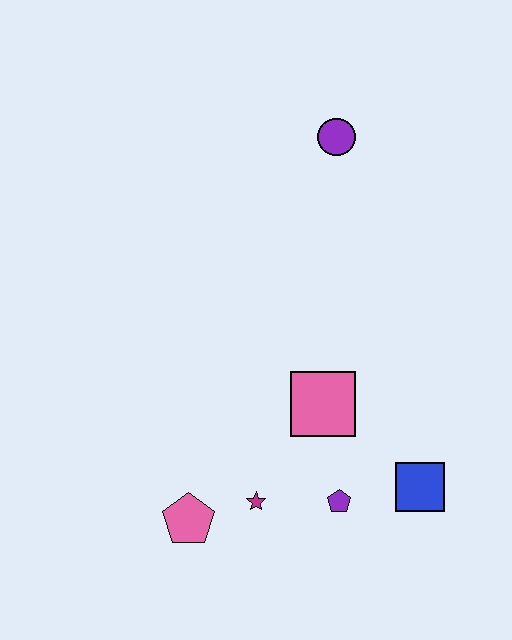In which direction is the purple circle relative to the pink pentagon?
The purple circle is above the pink pentagon.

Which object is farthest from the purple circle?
The pink pentagon is farthest from the purple circle.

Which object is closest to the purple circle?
The pink square is closest to the purple circle.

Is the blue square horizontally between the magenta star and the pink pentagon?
No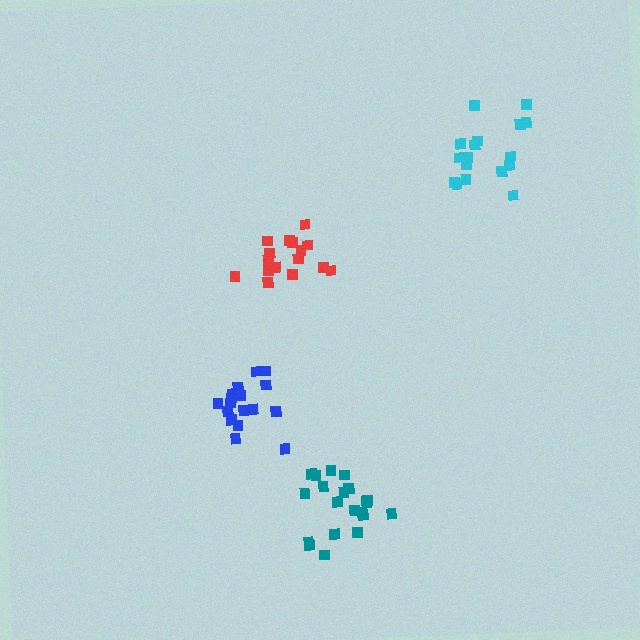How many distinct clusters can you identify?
There are 4 distinct clusters.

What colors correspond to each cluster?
The clusters are colored: red, blue, cyan, teal.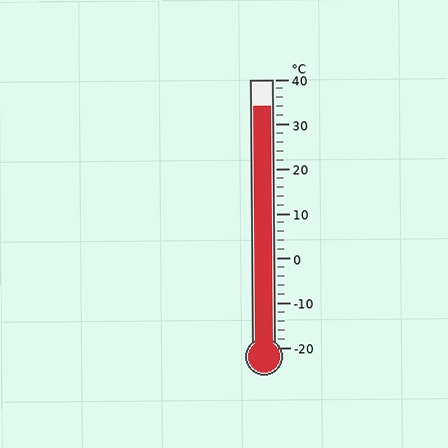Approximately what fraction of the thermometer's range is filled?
The thermometer is filled to approximately 90% of its range.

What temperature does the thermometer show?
The thermometer shows approximately 34°C.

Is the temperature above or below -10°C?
The temperature is above -10°C.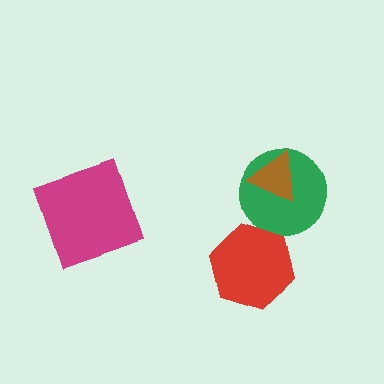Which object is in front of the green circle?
The brown triangle is in front of the green circle.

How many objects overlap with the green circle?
1 object overlaps with the green circle.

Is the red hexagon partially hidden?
No, no other shape covers it.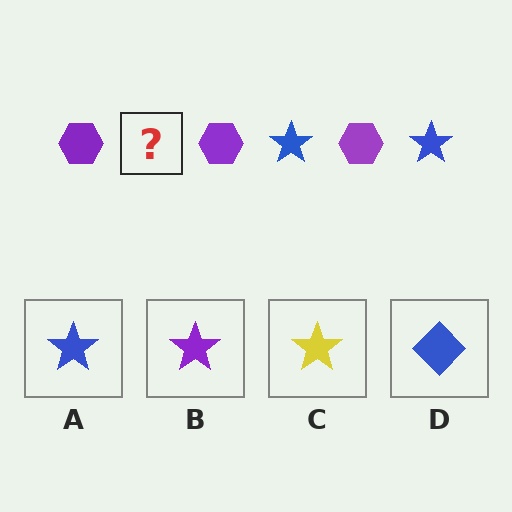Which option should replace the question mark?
Option A.